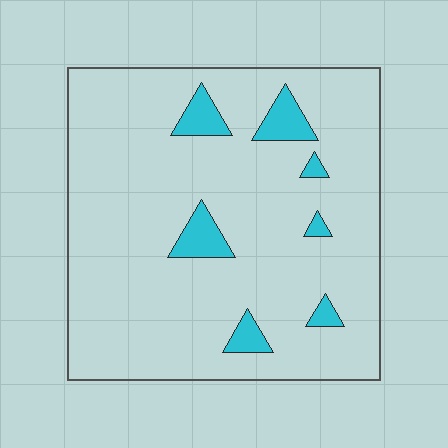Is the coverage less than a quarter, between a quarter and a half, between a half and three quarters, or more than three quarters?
Less than a quarter.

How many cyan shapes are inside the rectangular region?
7.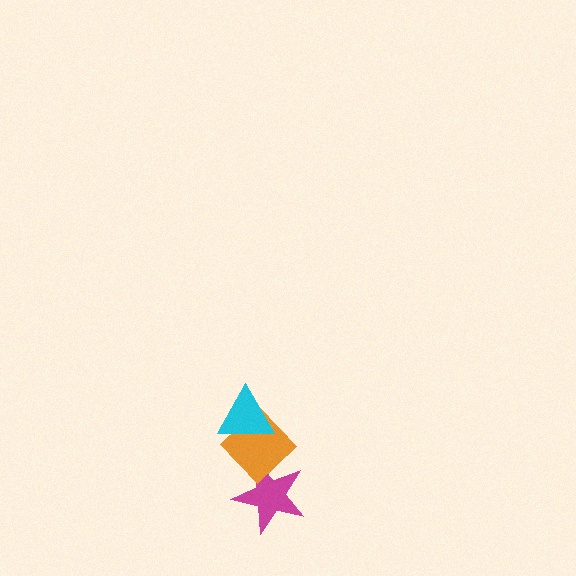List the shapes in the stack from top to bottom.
From top to bottom: the cyan triangle, the orange diamond, the magenta star.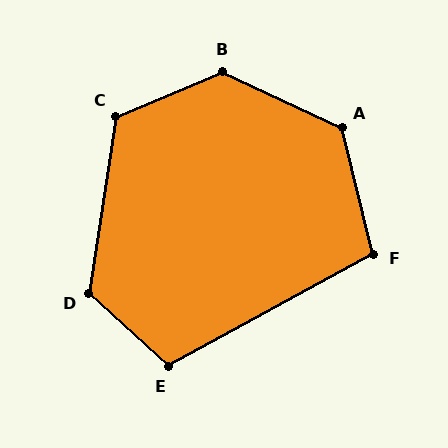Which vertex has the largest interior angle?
B, at approximately 132 degrees.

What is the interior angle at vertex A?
Approximately 129 degrees (obtuse).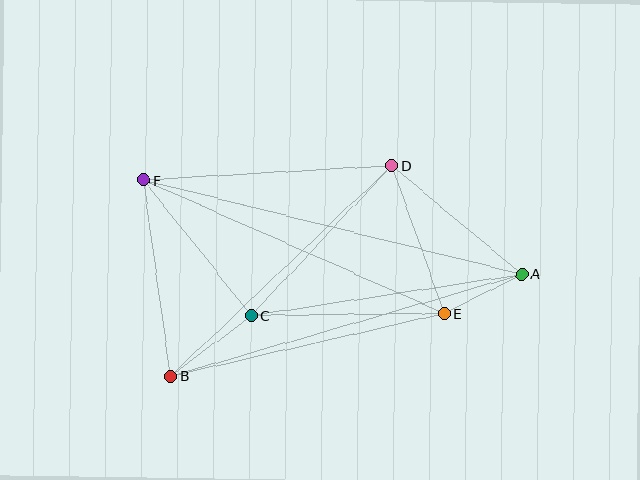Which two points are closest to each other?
Points A and E are closest to each other.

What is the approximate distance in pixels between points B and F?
The distance between B and F is approximately 198 pixels.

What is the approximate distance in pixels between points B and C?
The distance between B and C is approximately 101 pixels.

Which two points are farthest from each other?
Points A and F are farthest from each other.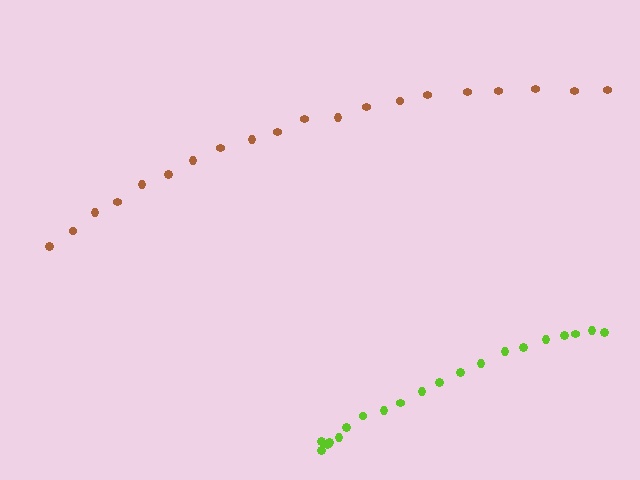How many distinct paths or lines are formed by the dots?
There are 2 distinct paths.